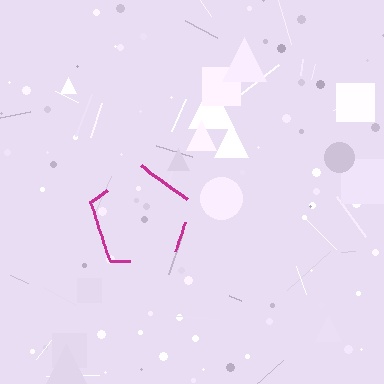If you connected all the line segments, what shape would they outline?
They would outline a pentagon.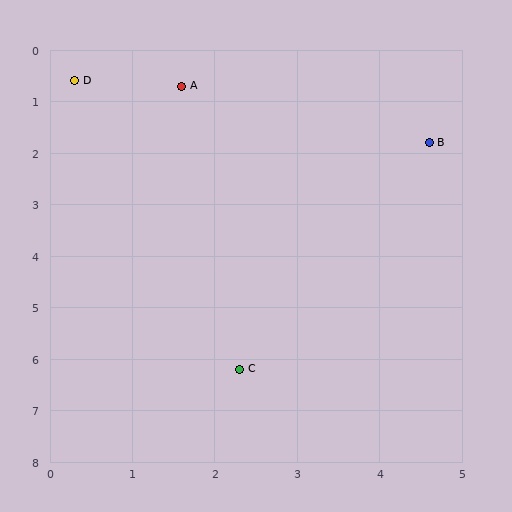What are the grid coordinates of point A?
Point A is at approximately (1.6, 0.7).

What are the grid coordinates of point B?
Point B is at approximately (4.6, 1.8).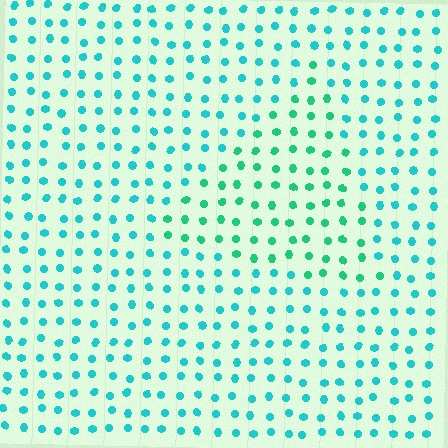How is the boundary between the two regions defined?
The boundary is defined purely by a slight shift in hue (about 28 degrees). Spacing, size, and orientation are identical on both sides.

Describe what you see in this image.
The image is filled with small cyan elements in a uniform arrangement. A triangle-shaped region is visible where the elements are tinted to a slightly different hue, forming a subtle color boundary.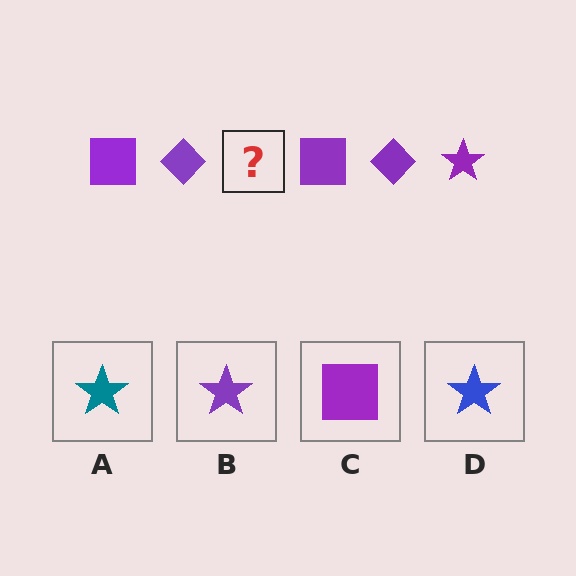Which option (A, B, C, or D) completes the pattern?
B.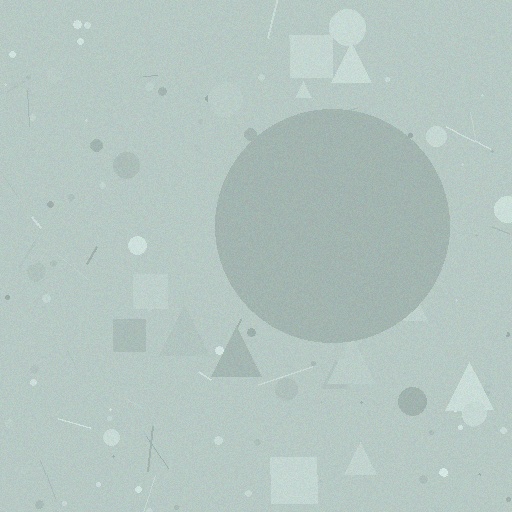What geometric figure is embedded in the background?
A circle is embedded in the background.